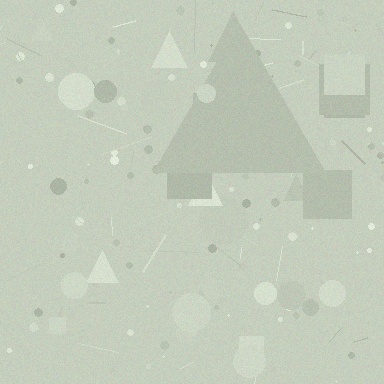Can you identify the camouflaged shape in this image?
The camouflaged shape is a triangle.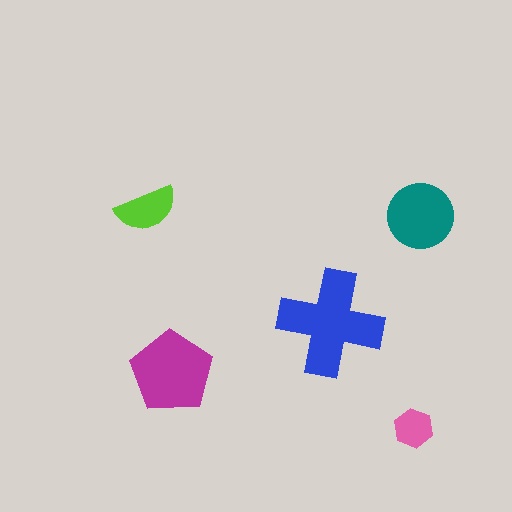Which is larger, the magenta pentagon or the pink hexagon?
The magenta pentagon.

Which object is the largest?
The blue cross.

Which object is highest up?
The lime semicircle is topmost.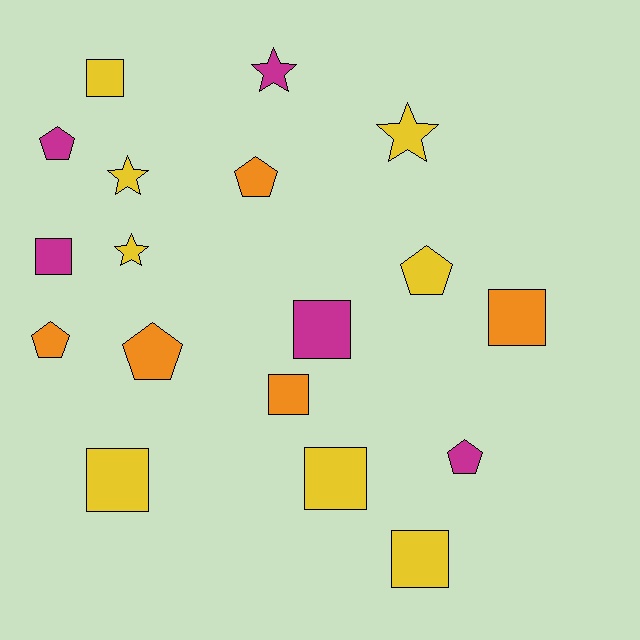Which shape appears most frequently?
Square, with 8 objects.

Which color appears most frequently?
Yellow, with 8 objects.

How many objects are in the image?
There are 18 objects.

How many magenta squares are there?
There are 2 magenta squares.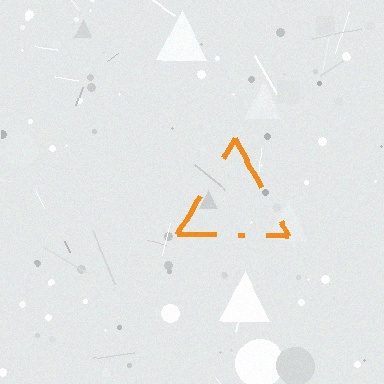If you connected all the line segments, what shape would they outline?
They would outline a triangle.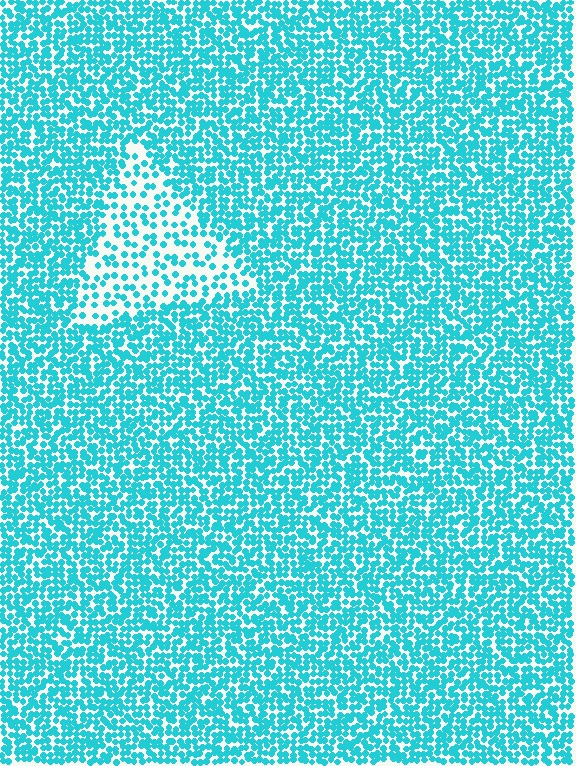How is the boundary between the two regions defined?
The boundary is defined by a change in element density (approximately 2.3x ratio). All elements are the same color, size, and shape.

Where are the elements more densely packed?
The elements are more densely packed outside the triangle boundary.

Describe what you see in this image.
The image contains small cyan elements arranged at two different densities. A triangle-shaped region is visible where the elements are less densely packed than the surrounding area.